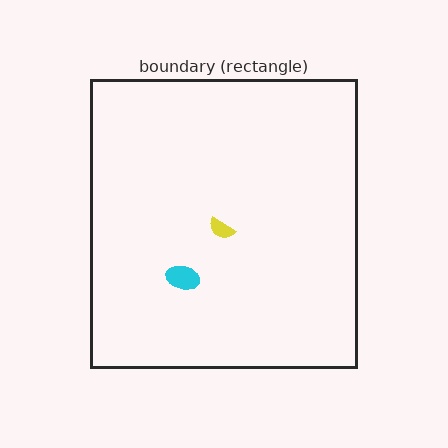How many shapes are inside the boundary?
2 inside, 0 outside.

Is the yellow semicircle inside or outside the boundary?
Inside.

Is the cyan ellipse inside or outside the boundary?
Inside.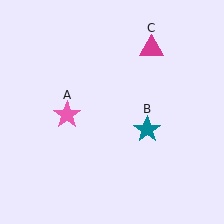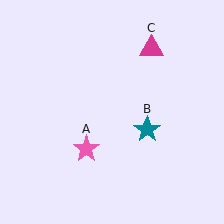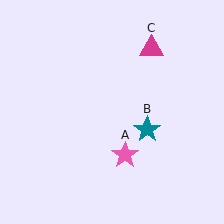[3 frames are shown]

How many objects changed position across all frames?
1 object changed position: pink star (object A).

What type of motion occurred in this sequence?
The pink star (object A) rotated counterclockwise around the center of the scene.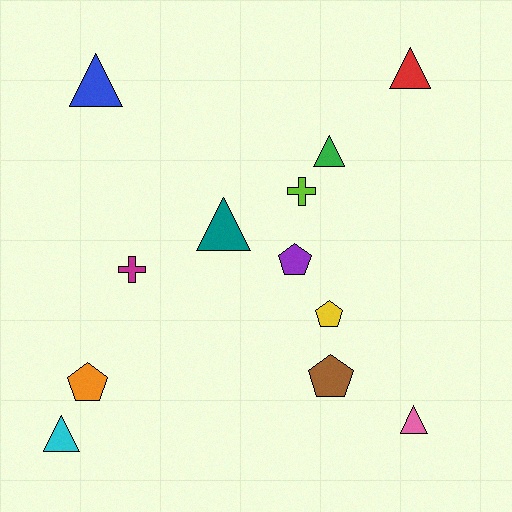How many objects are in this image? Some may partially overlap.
There are 12 objects.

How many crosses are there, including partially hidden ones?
There are 2 crosses.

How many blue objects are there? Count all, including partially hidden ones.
There is 1 blue object.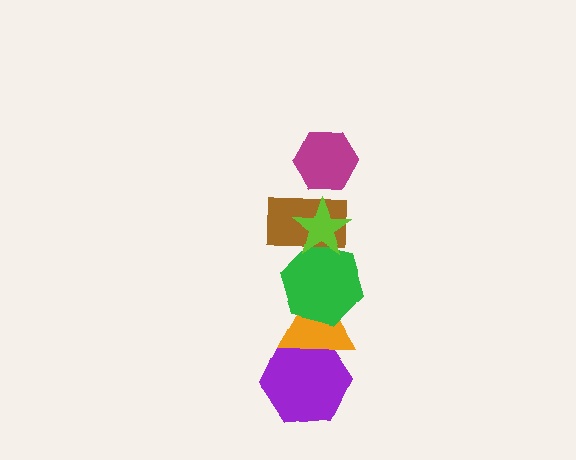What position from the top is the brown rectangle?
The brown rectangle is 3rd from the top.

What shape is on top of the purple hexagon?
The orange triangle is on top of the purple hexagon.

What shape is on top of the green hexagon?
The brown rectangle is on top of the green hexagon.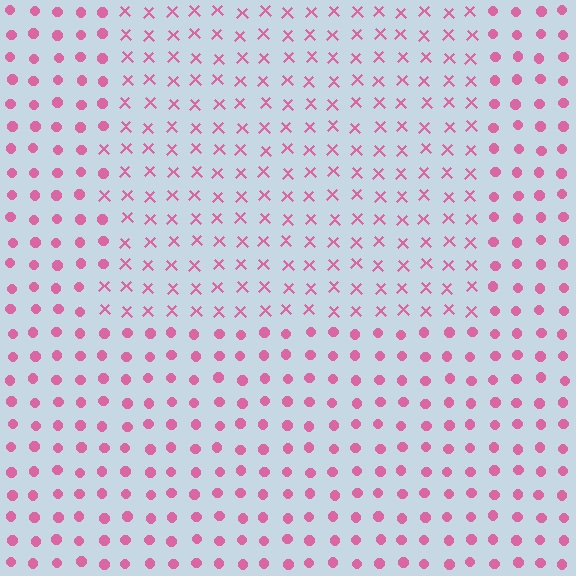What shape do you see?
I see a rectangle.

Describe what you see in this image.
The image is filled with small pink elements arranged in a uniform grid. A rectangle-shaped region contains X marks, while the surrounding area contains circles. The boundary is defined purely by the change in element shape.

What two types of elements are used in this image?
The image uses X marks inside the rectangle region and circles outside it.